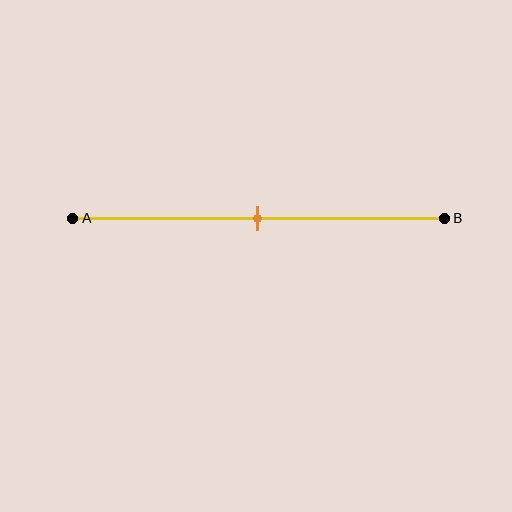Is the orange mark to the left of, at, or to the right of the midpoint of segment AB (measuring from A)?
The orange mark is approximately at the midpoint of segment AB.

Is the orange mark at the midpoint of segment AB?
Yes, the mark is approximately at the midpoint.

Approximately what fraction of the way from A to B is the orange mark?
The orange mark is approximately 50% of the way from A to B.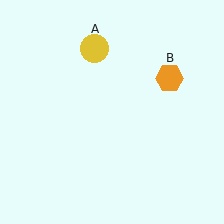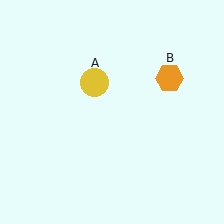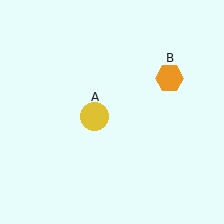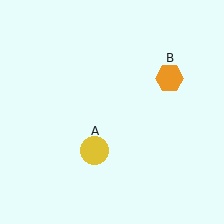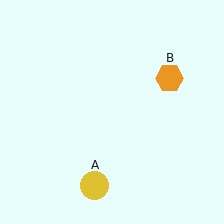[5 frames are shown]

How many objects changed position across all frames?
1 object changed position: yellow circle (object A).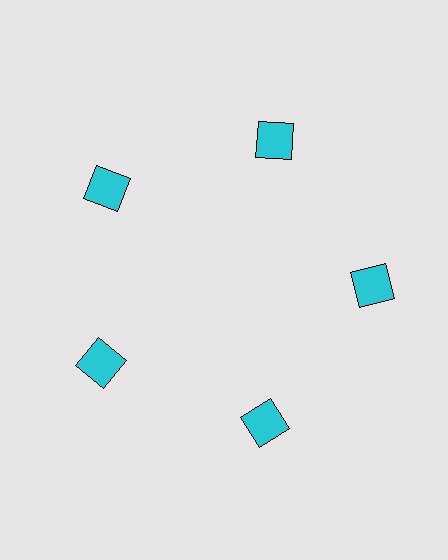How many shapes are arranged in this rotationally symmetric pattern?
There are 5 shapes, arranged in 5 groups of 1.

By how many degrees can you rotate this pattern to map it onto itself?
The pattern maps onto itself every 72 degrees of rotation.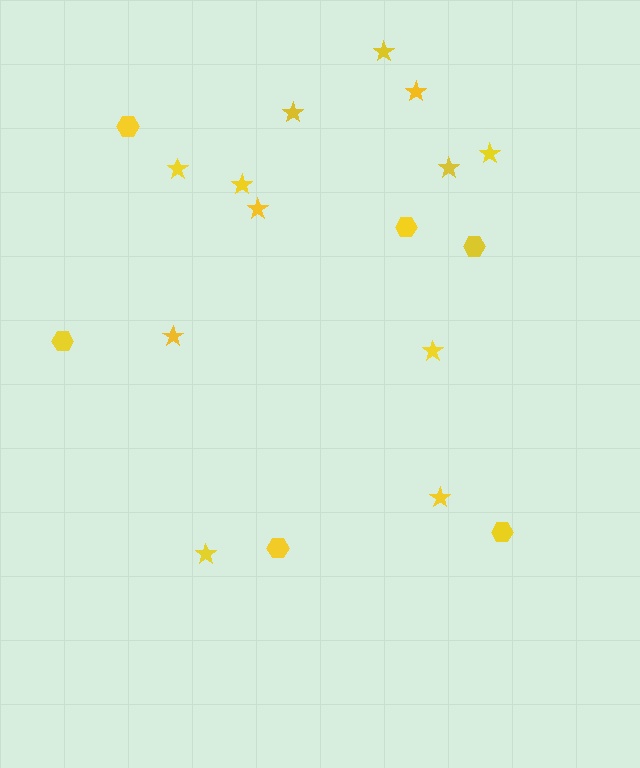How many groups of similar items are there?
There are 2 groups: one group of stars (12) and one group of hexagons (6).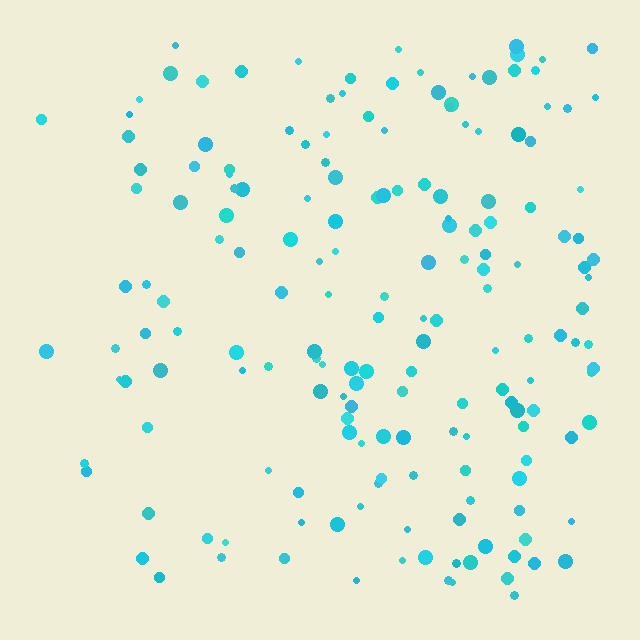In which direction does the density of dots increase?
From left to right, with the right side densest.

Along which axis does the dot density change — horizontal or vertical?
Horizontal.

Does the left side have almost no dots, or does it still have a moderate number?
Still a moderate number, just noticeably fewer than the right.